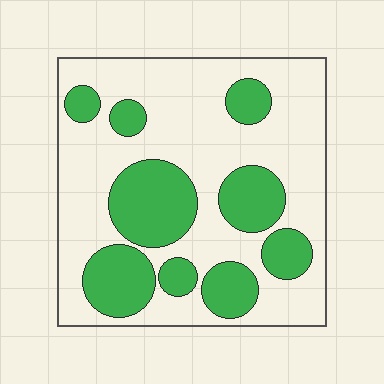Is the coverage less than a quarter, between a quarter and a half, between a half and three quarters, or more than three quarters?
Between a quarter and a half.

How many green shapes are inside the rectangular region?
9.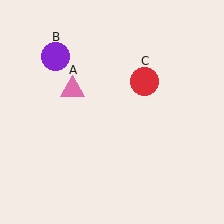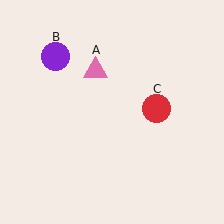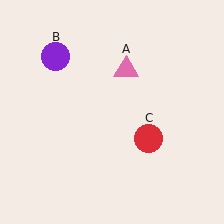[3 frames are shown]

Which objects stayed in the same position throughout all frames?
Purple circle (object B) remained stationary.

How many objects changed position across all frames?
2 objects changed position: pink triangle (object A), red circle (object C).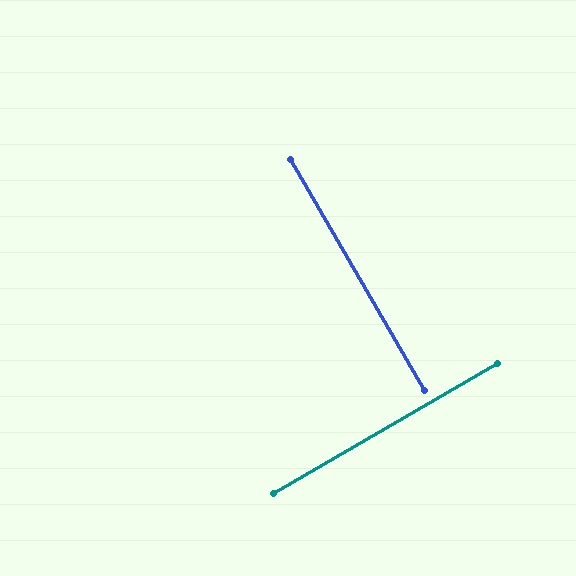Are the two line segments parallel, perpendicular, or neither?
Perpendicular — they meet at approximately 90°.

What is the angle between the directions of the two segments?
Approximately 90 degrees.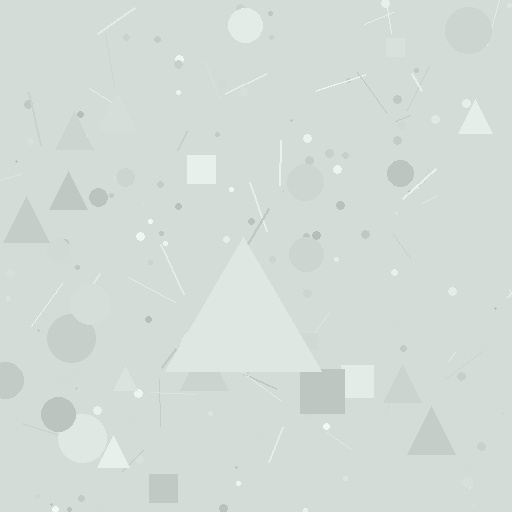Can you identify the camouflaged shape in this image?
The camouflaged shape is a triangle.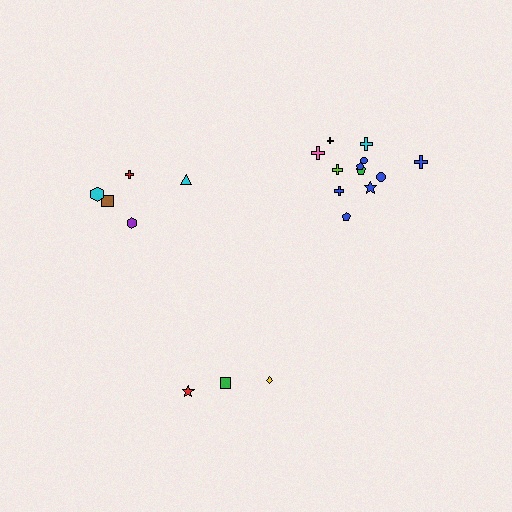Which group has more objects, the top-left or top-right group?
The top-right group.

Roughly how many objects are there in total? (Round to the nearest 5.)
Roughly 20 objects in total.